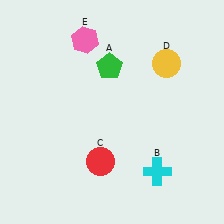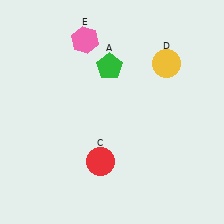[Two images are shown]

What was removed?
The cyan cross (B) was removed in Image 2.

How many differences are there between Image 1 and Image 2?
There is 1 difference between the two images.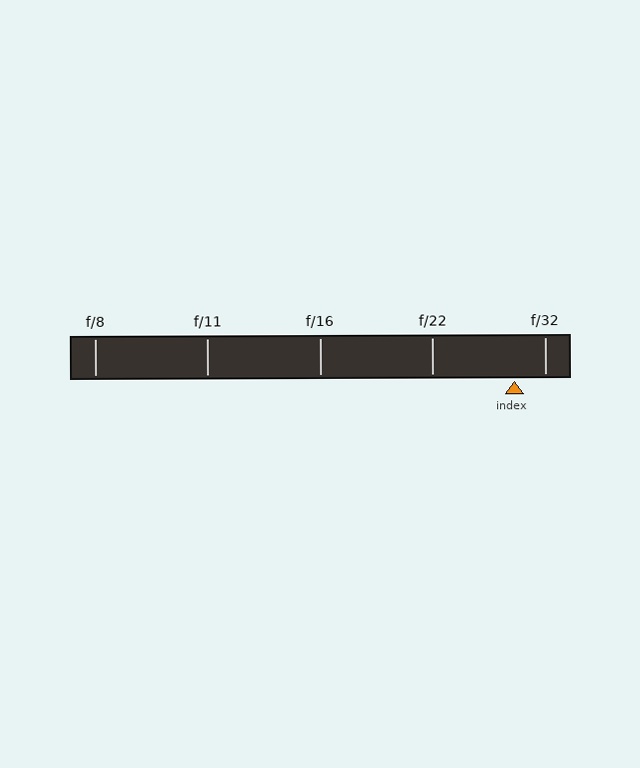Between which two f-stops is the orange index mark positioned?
The index mark is between f/22 and f/32.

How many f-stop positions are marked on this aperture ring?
There are 5 f-stop positions marked.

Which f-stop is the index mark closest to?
The index mark is closest to f/32.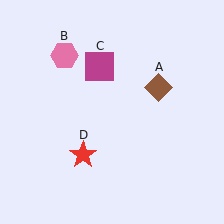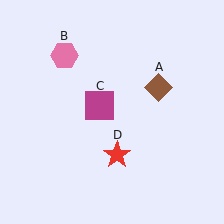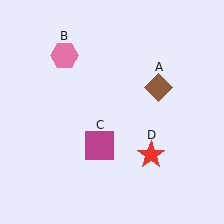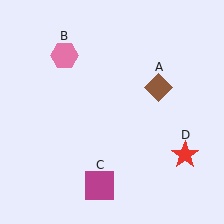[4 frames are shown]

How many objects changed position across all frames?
2 objects changed position: magenta square (object C), red star (object D).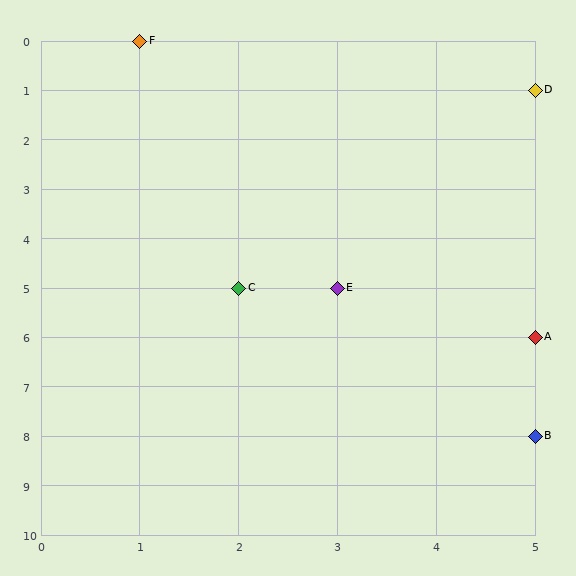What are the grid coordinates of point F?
Point F is at grid coordinates (1, 0).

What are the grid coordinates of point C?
Point C is at grid coordinates (2, 5).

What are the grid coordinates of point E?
Point E is at grid coordinates (3, 5).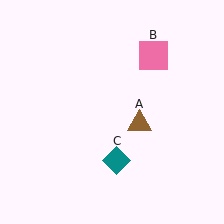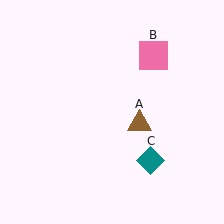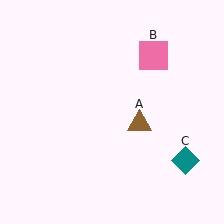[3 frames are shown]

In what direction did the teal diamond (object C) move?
The teal diamond (object C) moved right.